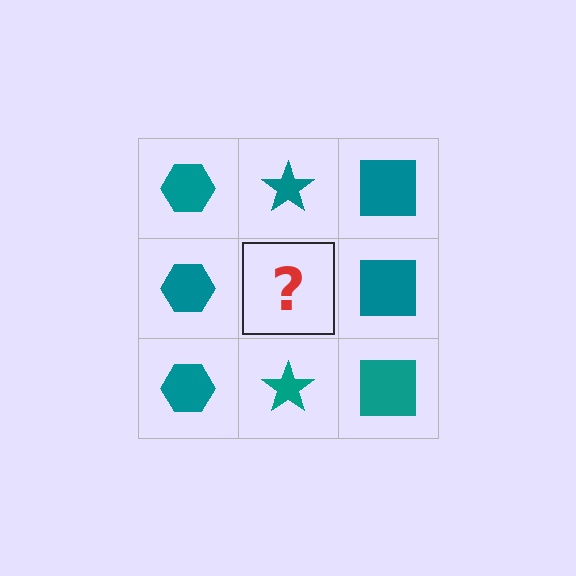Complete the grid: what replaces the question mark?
The question mark should be replaced with a teal star.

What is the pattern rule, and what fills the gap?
The rule is that each column has a consistent shape. The gap should be filled with a teal star.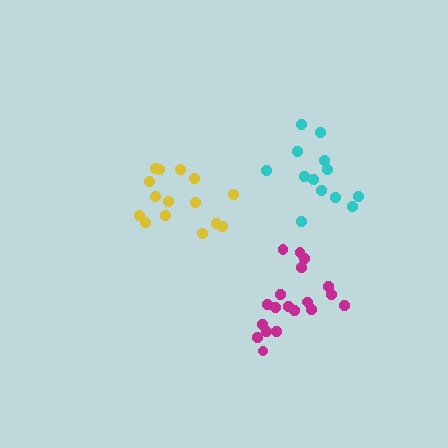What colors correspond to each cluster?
The clusters are colored: yellow, cyan, magenta.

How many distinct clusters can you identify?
There are 3 distinct clusters.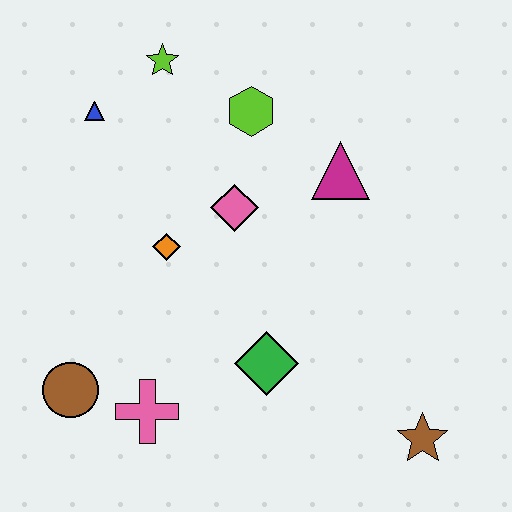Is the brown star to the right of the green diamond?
Yes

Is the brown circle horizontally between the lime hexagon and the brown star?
No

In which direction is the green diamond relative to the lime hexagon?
The green diamond is below the lime hexagon.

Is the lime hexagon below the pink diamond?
No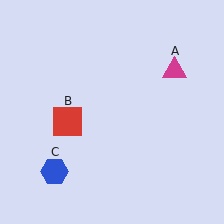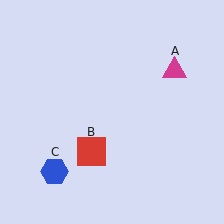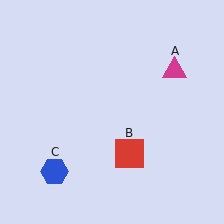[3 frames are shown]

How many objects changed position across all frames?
1 object changed position: red square (object B).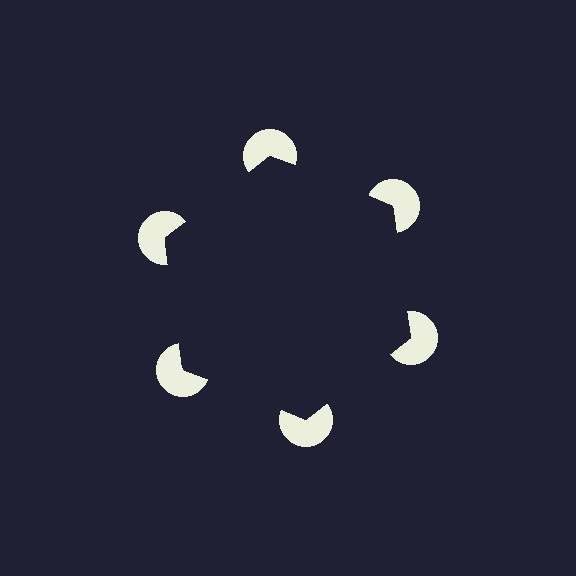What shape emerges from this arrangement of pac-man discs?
An illusory hexagon — its edges are inferred from the aligned wedge cuts in the pac-man discs, not physically drawn.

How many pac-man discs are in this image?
There are 6 — one at each vertex of the illusory hexagon.